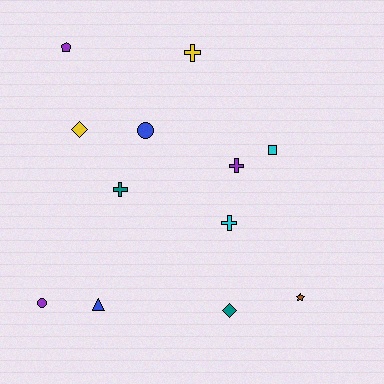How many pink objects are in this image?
There are no pink objects.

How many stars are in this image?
There is 1 star.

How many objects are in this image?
There are 12 objects.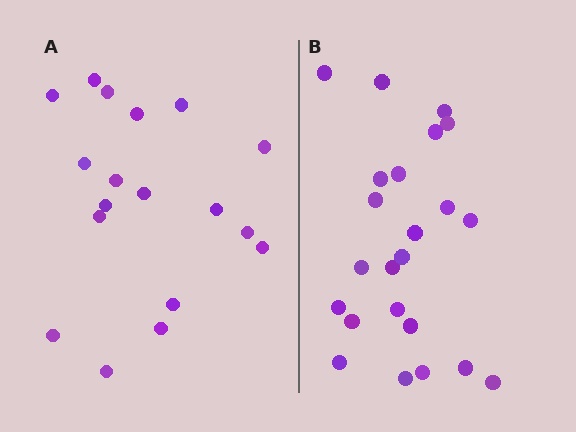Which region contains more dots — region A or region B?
Region B (the right region) has more dots.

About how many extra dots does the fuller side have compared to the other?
Region B has about 5 more dots than region A.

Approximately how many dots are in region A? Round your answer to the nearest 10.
About 20 dots. (The exact count is 18, which rounds to 20.)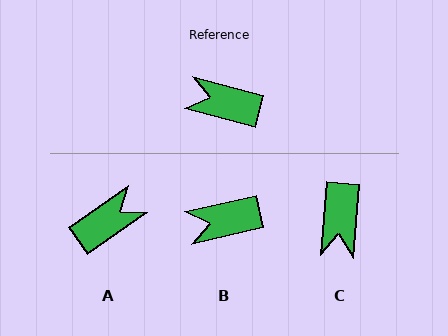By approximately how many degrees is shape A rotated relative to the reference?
Approximately 130 degrees clockwise.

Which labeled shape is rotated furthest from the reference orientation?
A, about 130 degrees away.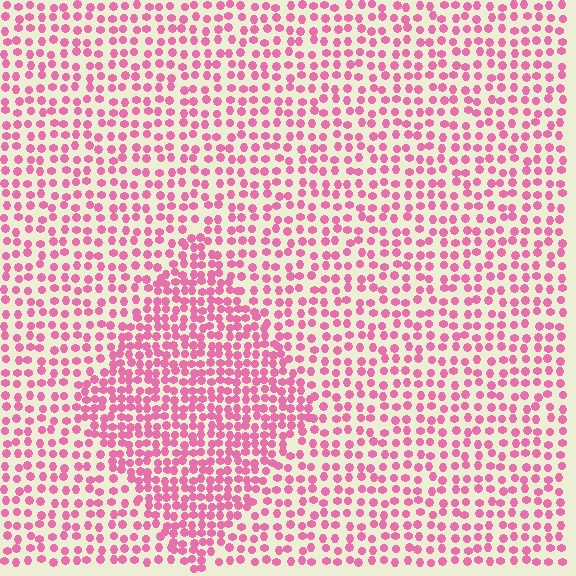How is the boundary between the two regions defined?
The boundary is defined by a change in element density (approximately 1.7x ratio). All elements are the same color, size, and shape.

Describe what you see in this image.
The image contains small pink elements arranged at two different densities. A diamond-shaped region is visible where the elements are more densely packed than the surrounding area.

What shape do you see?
I see a diamond.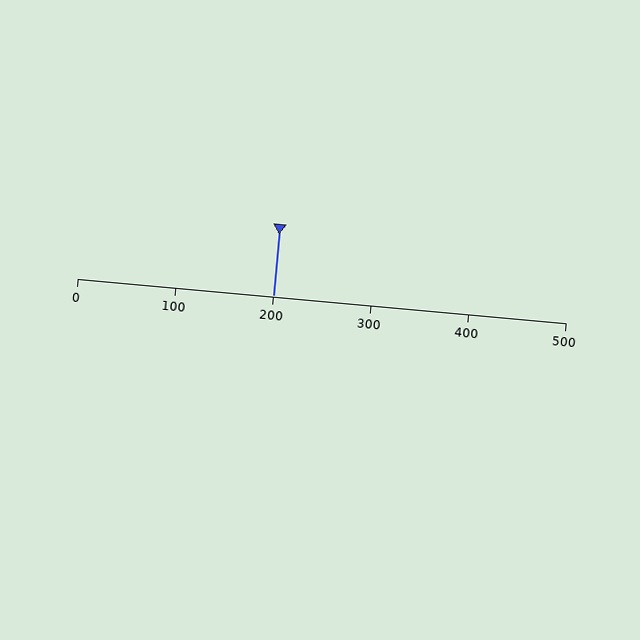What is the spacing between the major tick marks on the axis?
The major ticks are spaced 100 apart.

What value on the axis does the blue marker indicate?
The marker indicates approximately 200.